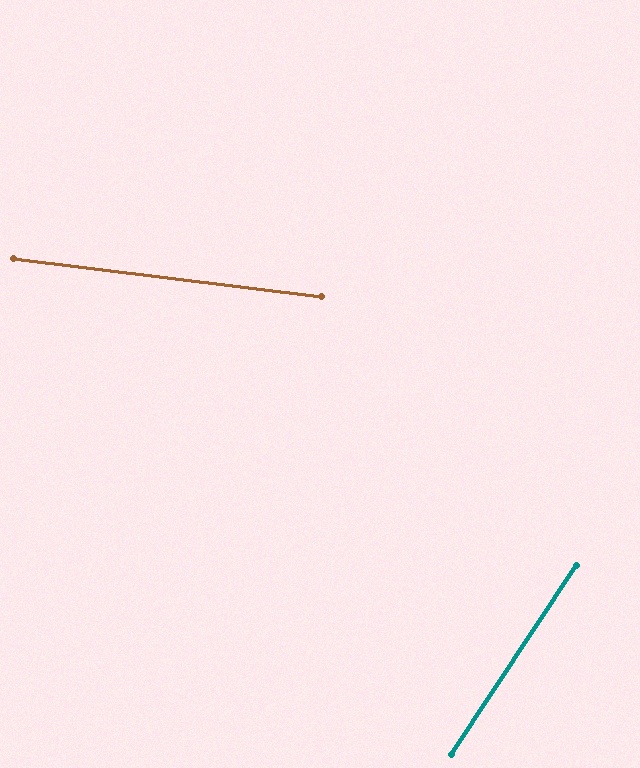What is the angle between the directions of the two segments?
Approximately 63 degrees.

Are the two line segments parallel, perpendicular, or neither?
Neither parallel nor perpendicular — they differ by about 63°.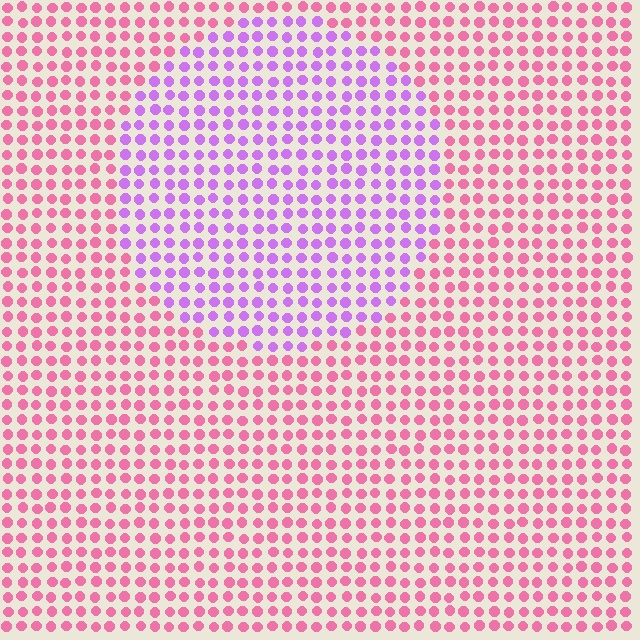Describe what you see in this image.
The image is filled with small pink elements in a uniform arrangement. A circle-shaped region is visible where the elements are tinted to a slightly different hue, forming a subtle color boundary.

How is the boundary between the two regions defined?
The boundary is defined purely by a slight shift in hue (about 51 degrees). Spacing, size, and orientation are identical on both sides.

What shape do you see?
I see a circle.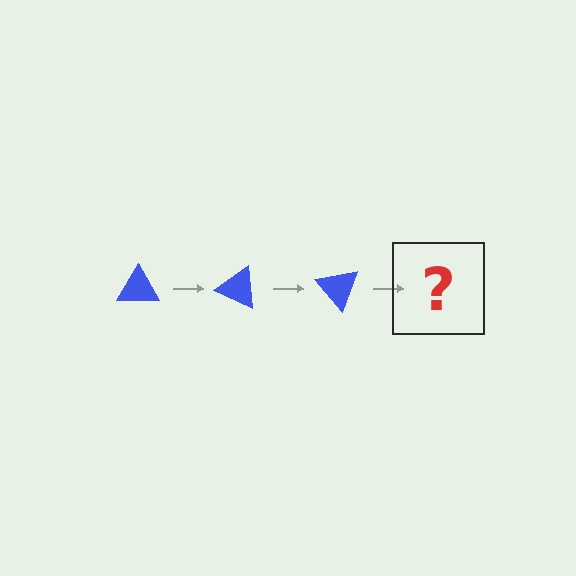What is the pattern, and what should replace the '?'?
The pattern is that the triangle rotates 25 degrees each step. The '?' should be a blue triangle rotated 75 degrees.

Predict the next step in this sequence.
The next step is a blue triangle rotated 75 degrees.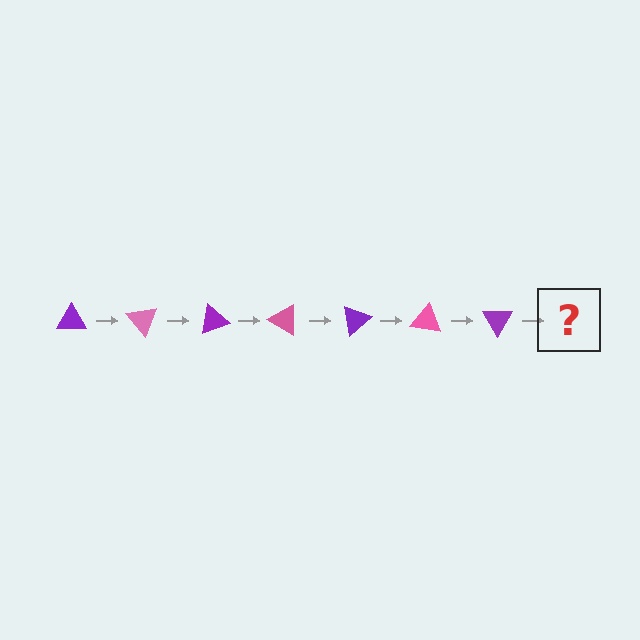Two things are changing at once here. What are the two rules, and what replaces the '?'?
The two rules are that it rotates 50 degrees each step and the color cycles through purple and pink. The '?' should be a pink triangle, rotated 350 degrees from the start.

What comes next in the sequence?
The next element should be a pink triangle, rotated 350 degrees from the start.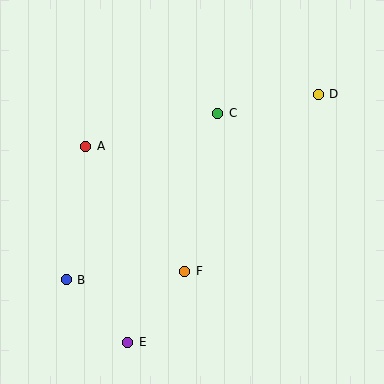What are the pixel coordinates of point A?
Point A is at (86, 146).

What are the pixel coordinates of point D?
Point D is at (318, 94).